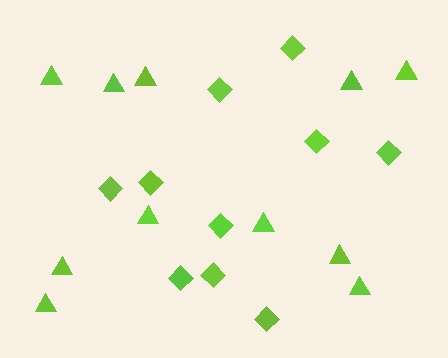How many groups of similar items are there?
There are 2 groups: one group of diamonds (10) and one group of triangles (11).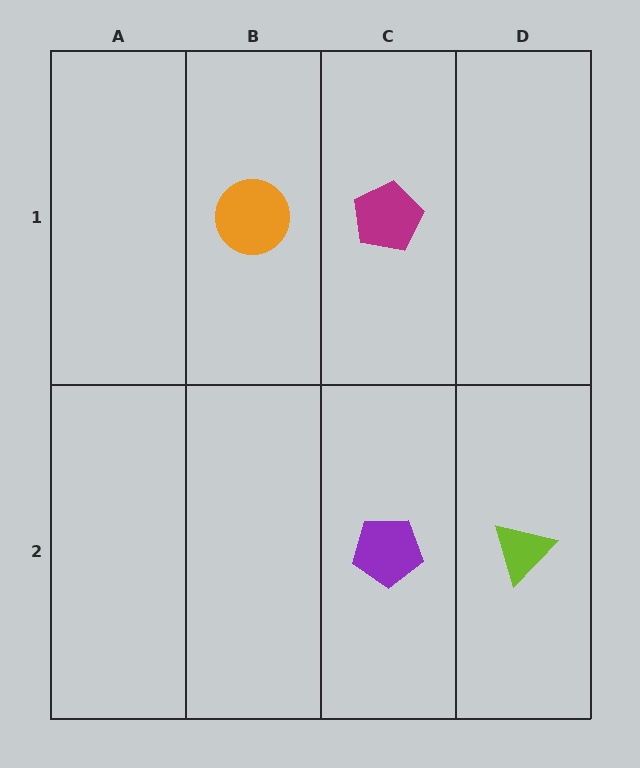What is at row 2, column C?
A purple pentagon.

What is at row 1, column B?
An orange circle.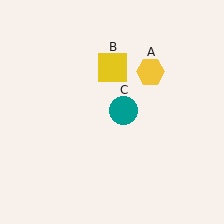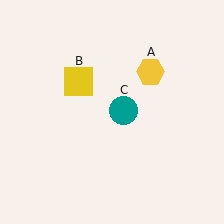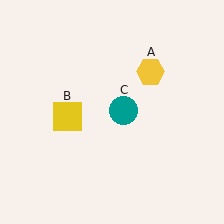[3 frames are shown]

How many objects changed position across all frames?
1 object changed position: yellow square (object B).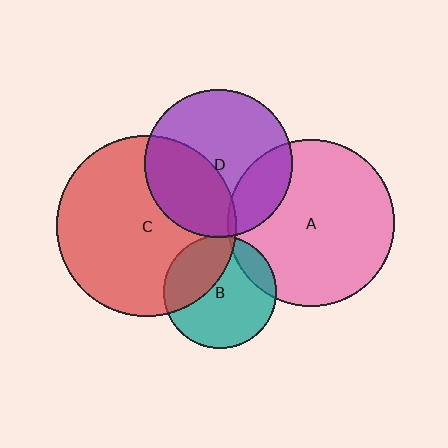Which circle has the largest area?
Circle C (red).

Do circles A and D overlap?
Yes.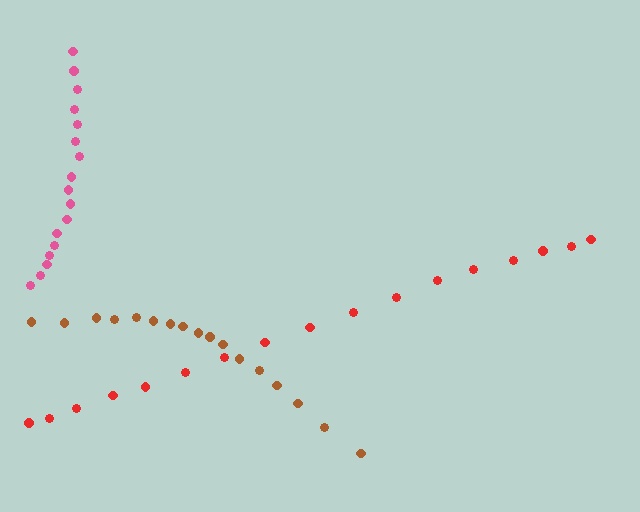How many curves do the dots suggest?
There are 3 distinct paths.